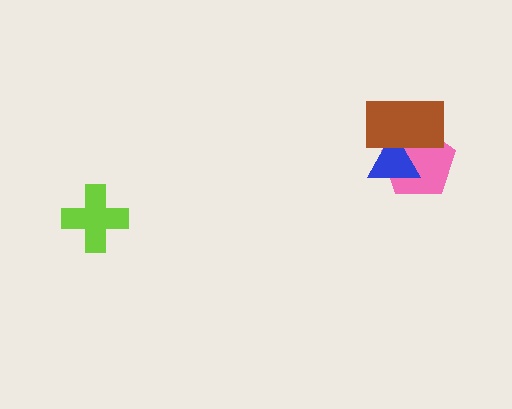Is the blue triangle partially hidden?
Yes, it is partially covered by another shape.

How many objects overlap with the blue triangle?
2 objects overlap with the blue triangle.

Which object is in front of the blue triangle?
The brown rectangle is in front of the blue triangle.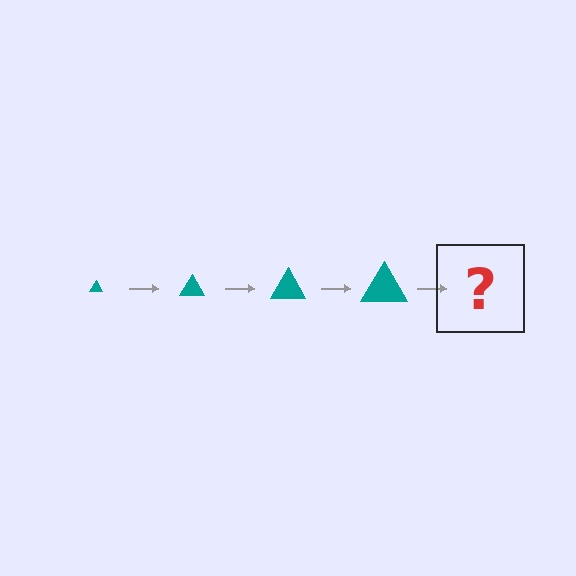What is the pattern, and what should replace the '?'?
The pattern is that the triangle gets progressively larger each step. The '?' should be a teal triangle, larger than the previous one.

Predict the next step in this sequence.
The next step is a teal triangle, larger than the previous one.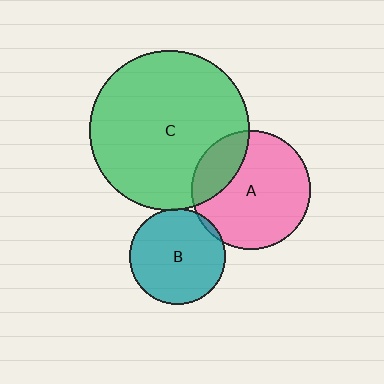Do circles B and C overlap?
Yes.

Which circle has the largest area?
Circle C (green).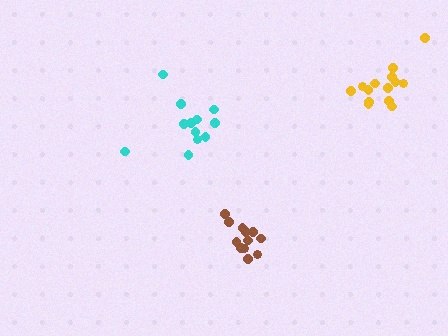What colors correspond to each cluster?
The clusters are colored: yellow, cyan, brown.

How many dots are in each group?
Group 1: 14 dots, Group 2: 12 dots, Group 3: 12 dots (38 total).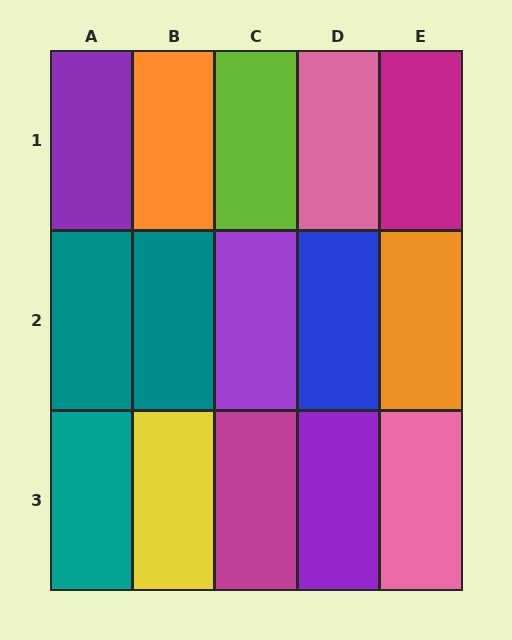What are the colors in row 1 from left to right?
Purple, orange, lime, pink, magenta.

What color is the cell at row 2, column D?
Blue.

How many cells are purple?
3 cells are purple.